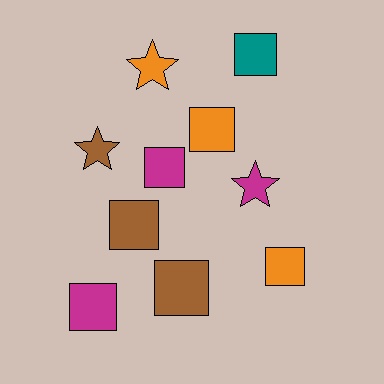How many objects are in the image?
There are 10 objects.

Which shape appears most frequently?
Square, with 7 objects.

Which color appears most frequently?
Brown, with 3 objects.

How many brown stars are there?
There is 1 brown star.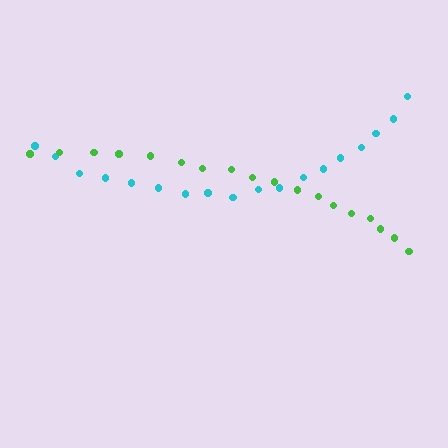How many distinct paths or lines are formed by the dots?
There are 2 distinct paths.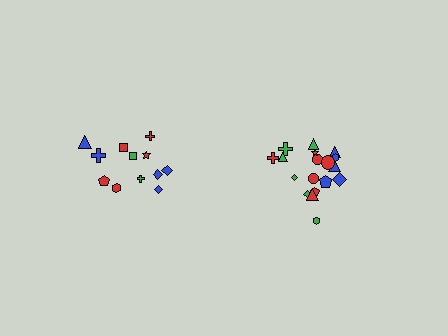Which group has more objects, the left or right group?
The right group.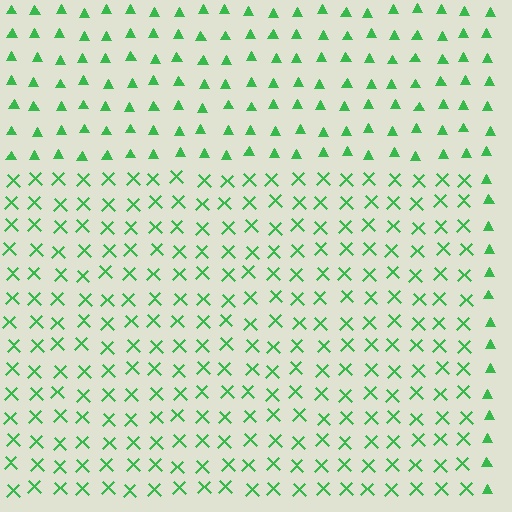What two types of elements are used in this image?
The image uses X marks inside the rectangle region and triangles outside it.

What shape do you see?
I see a rectangle.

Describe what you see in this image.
The image is filled with small green elements arranged in a uniform grid. A rectangle-shaped region contains X marks, while the surrounding area contains triangles. The boundary is defined purely by the change in element shape.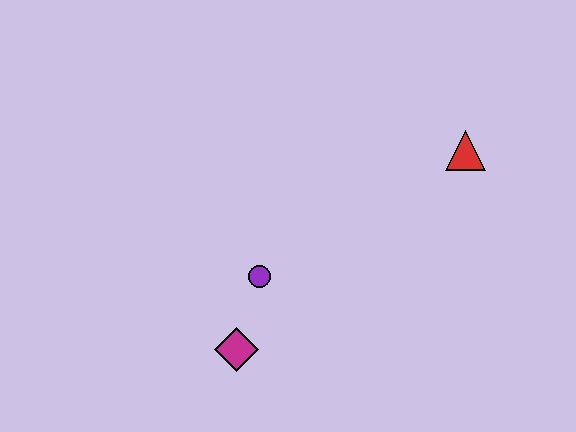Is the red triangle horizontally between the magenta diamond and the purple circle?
No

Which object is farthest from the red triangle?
The magenta diamond is farthest from the red triangle.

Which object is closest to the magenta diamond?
The purple circle is closest to the magenta diamond.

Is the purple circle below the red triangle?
Yes